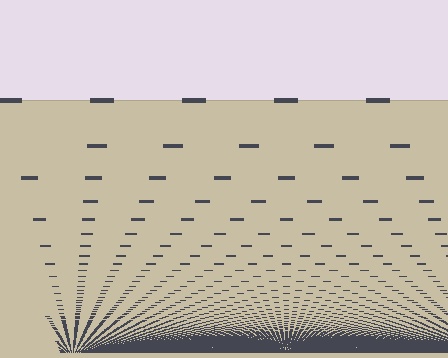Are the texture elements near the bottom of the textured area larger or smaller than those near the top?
Smaller. The gradient is inverted — elements near the bottom are smaller and denser.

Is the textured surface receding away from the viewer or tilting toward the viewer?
The surface appears to tilt toward the viewer. Texture elements get larger and sparser toward the top.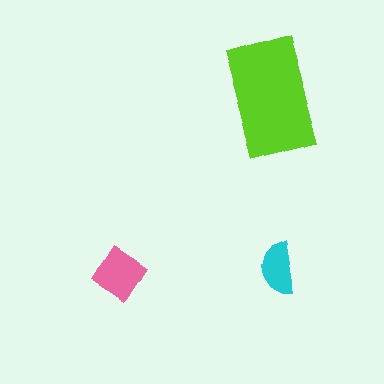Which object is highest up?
The lime rectangle is topmost.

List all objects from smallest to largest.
The cyan semicircle, the pink diamond, the lime rectangle.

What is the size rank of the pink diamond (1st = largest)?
2nd.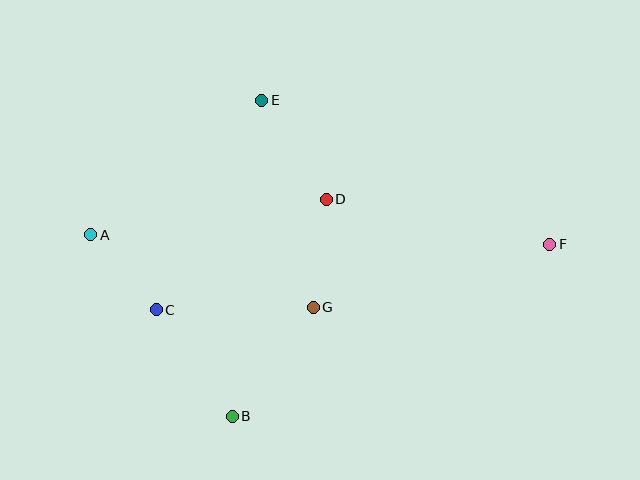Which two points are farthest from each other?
Points A and F are farthest from each other.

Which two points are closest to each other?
Points A and C are closest to each other.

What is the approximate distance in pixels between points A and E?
The distance between A and E is approximately 218 pixels.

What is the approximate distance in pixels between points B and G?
The distance between B and G is approximately 136 pixels.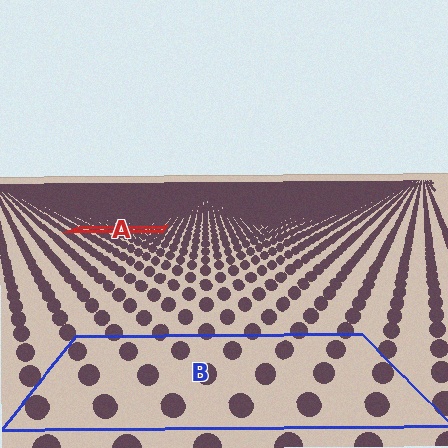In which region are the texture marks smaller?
The texture marks are smaller in region A, because it is farther away.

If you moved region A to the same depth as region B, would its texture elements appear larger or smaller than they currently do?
They would appear larger. At a closer depth, the same texture elements are projected at a bigger on-screen size.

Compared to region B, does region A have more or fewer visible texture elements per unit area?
Region A has more texture elements per unit area — they are packed more densely because it is farther away.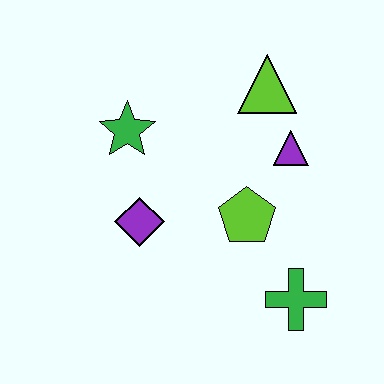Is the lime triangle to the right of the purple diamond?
Yes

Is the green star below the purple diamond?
No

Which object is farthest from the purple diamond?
The lime triangle is farthest from the purple diamond.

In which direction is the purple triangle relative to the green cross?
The purple triangle is above the green cross.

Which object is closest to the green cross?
The lime pentagon is closest to the green cross.